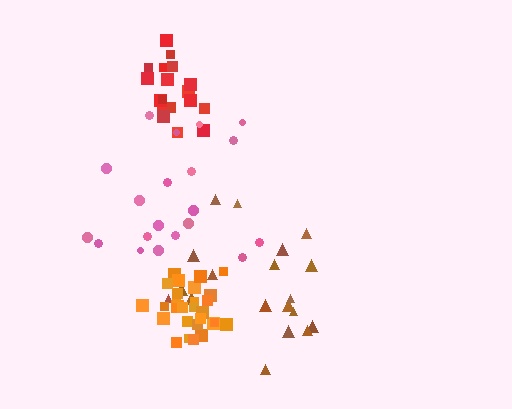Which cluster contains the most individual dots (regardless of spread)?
Orange (28).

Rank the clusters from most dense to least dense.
orange, red, brown, pink.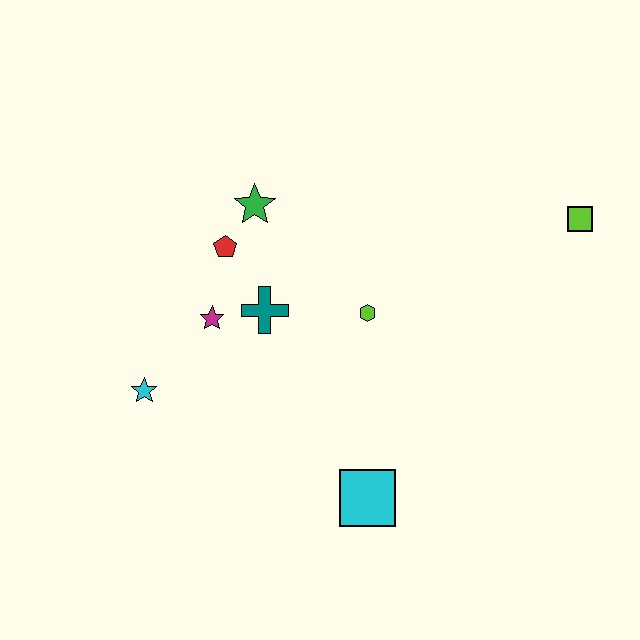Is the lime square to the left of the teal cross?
No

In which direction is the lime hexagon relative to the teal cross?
The lime hexagon is to the right of the teal cross.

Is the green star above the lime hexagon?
Yes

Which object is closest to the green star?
The red pentagon is closest to the green star.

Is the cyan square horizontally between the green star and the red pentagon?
No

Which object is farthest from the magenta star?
The lime square is farthest from the magenta star.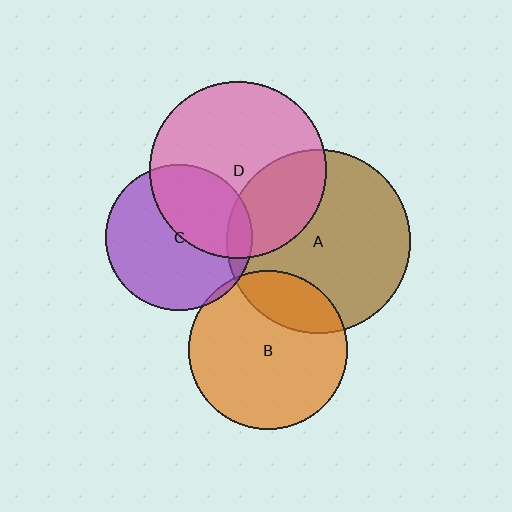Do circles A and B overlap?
Yes.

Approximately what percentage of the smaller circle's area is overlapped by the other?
Approximately 20%.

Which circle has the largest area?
Circle A (brown).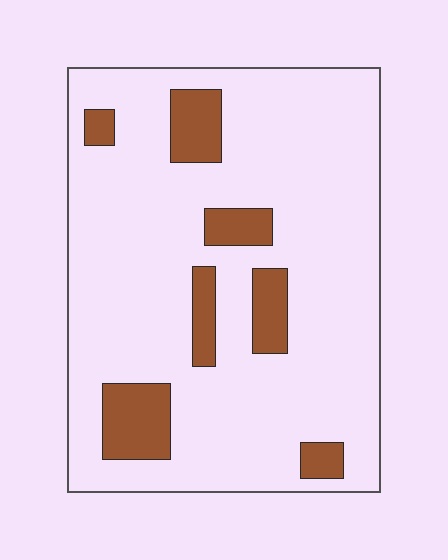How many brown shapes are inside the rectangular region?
7.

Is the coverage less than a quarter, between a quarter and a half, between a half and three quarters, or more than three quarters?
Less than a quarter.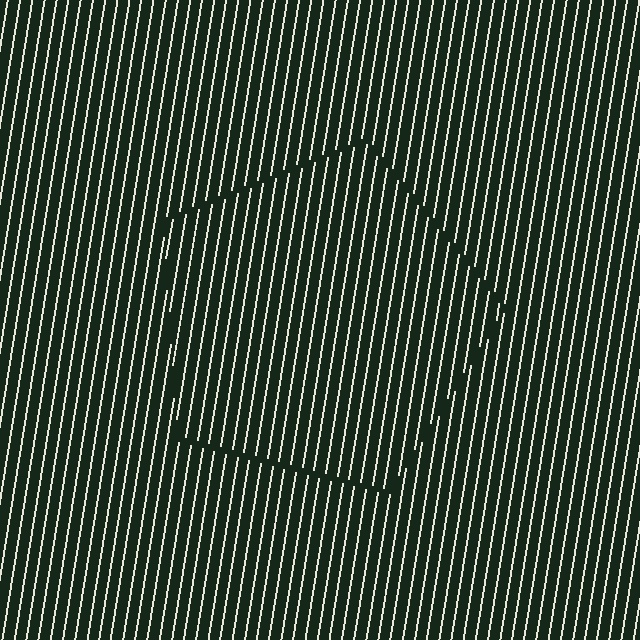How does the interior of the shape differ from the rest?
The interior of the shape contains the same grating, shifted by half a period — the contour is defined by the phase discontinuity where line-ends from the inner and outer gratings abut.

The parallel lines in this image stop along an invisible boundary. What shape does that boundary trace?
An illusory pentagon. The interior of the shape contains the same grating, shifted by half a period — the contour is defined by the phase discontinuity where line-ends from the inner and outer gratings abut.